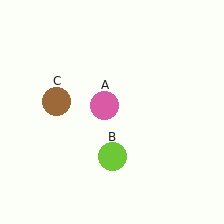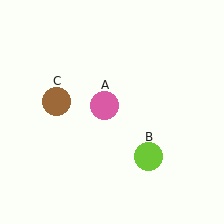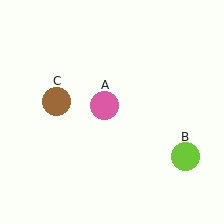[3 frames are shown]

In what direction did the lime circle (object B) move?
The lime circle (object B) moved right.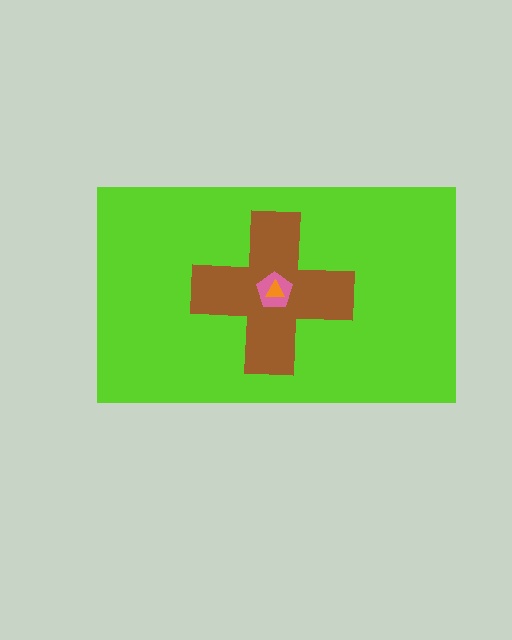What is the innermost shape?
The orange triangle.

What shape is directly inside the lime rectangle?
The brown cross.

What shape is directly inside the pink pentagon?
The orange triangle.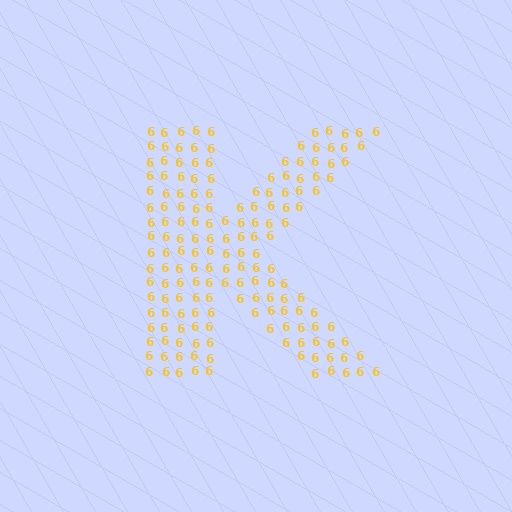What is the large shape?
The large shape is the letter K.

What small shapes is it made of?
It is made of small digit 6's.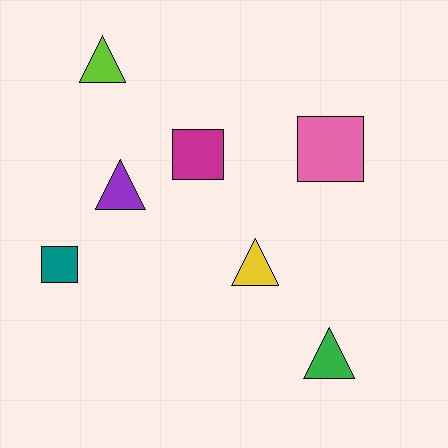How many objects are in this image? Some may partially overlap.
There are 7 objects.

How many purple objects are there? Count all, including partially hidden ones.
There is 1 purple object.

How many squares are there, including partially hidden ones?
There are 3 squares.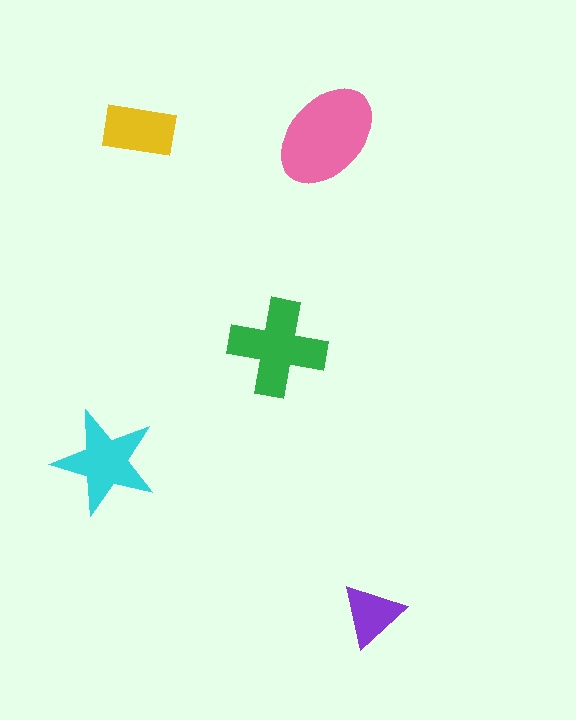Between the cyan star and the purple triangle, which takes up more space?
The cyan star.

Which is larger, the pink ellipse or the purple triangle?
The pink ellipse.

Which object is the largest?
The pink ellipse.